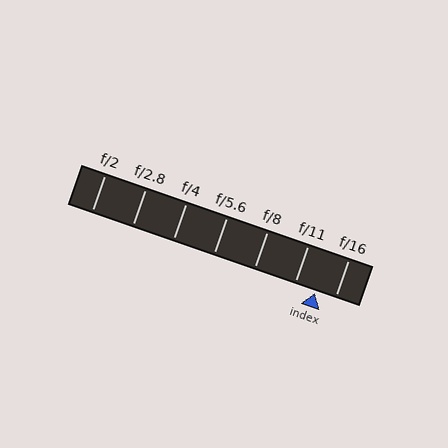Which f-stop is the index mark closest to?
The index mark is closest to f/16.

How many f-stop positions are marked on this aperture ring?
There are 7 f-stop positions marked.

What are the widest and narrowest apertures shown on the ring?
The widest aperture shown is f/2 and the narrowest is f/16.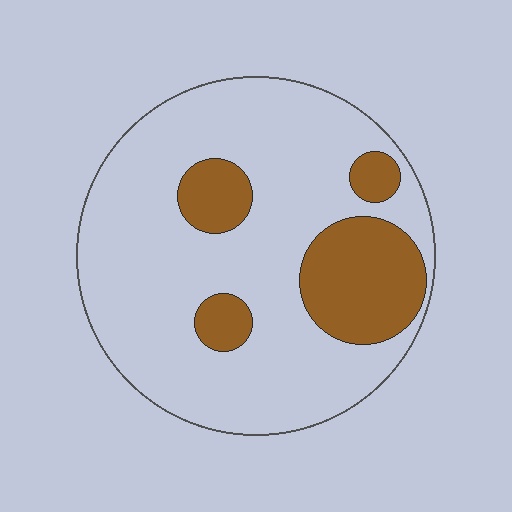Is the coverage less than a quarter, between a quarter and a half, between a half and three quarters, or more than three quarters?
Less than a quarter.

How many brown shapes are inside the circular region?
4.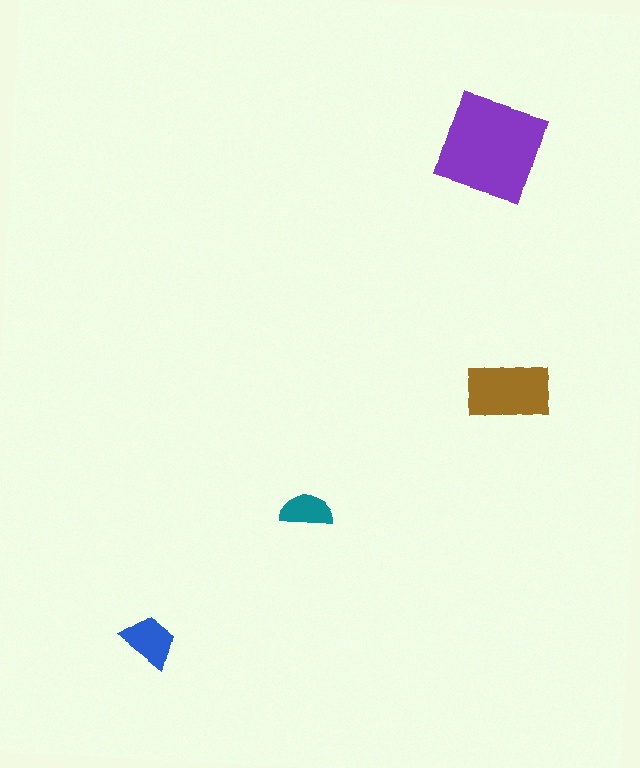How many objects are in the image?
There are 4 objects in the image.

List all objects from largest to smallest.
The purple diamond, the brown rectangle, the blue trapezoid, the teal semicircle.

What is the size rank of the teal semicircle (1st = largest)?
4th.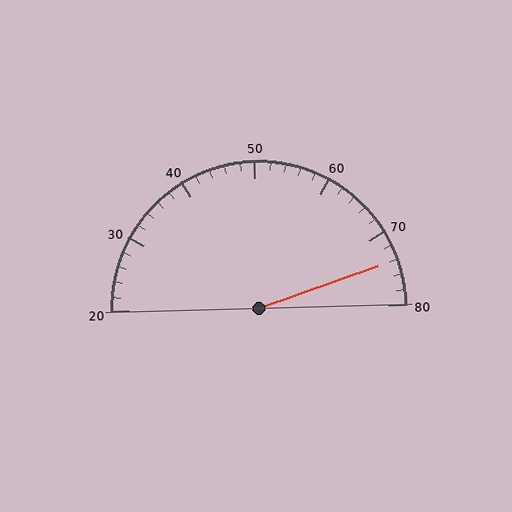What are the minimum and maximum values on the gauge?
The gauge ranges from 20 to 80.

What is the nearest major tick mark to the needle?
The nearest major tick mark is 70.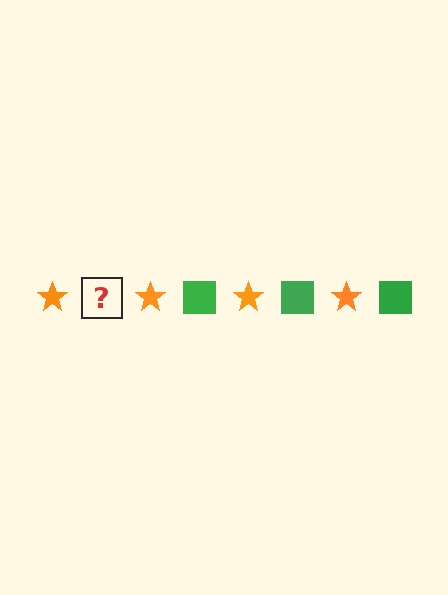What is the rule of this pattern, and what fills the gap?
The rule is that the pattern alternates between orange star and green square. The gap should be filled with a green square.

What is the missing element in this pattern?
The missing element is a green square.